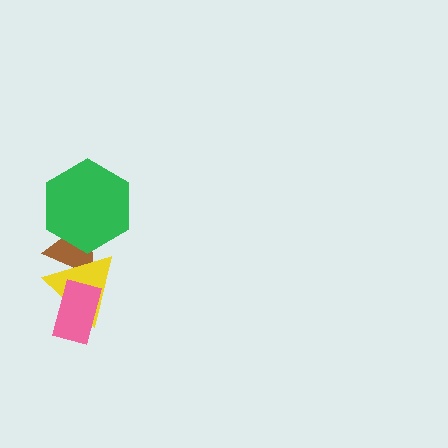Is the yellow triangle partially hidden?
Yes, it is partially covered by another shape.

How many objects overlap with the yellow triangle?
2 objects overlap with the yellow triangle.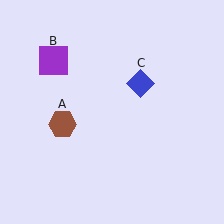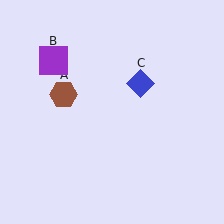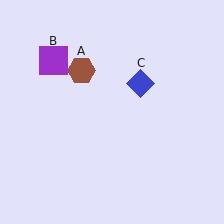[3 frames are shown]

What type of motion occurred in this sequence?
The brown hexagon (object A) rotated clockwise around the center of the scene.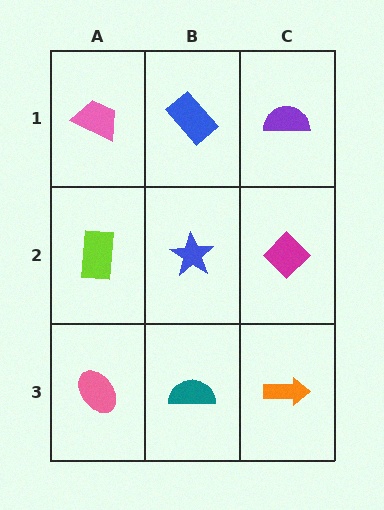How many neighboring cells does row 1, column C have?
2.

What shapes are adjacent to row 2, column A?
A pink trapezoid (row 1, column A), a pink ellipse (row 3, column A), a blue star (row 2, column B).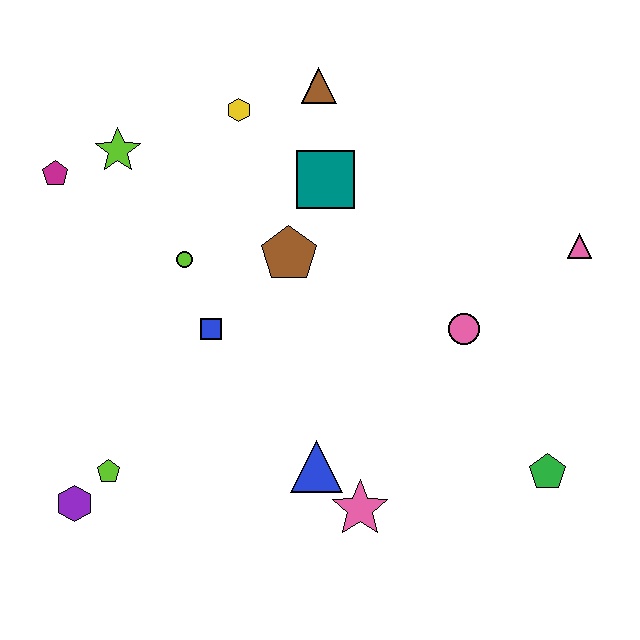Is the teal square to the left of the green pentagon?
Yes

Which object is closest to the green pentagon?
The pink circle is closest to the green pentagon.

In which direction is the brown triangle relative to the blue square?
The brown triangle is above the blue square.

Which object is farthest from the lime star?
The green pentagon is farthest from the lime star.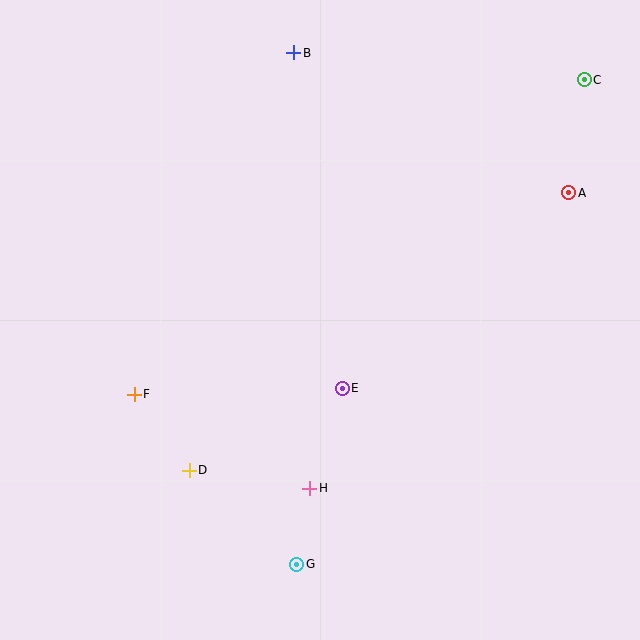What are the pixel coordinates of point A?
Point A is at (569, 193).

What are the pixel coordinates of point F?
Point F is at (134, 394).